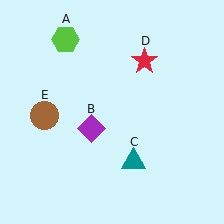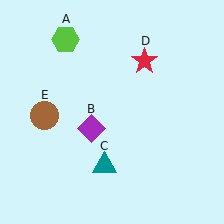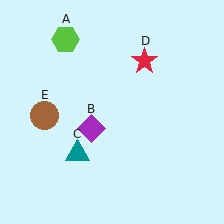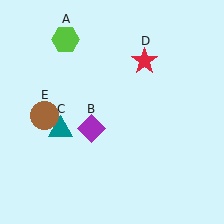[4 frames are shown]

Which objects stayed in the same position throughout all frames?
Lime hexagon (object A) and purple diamond (object B) and red star (object D) and brown circle (object E) remained stationary.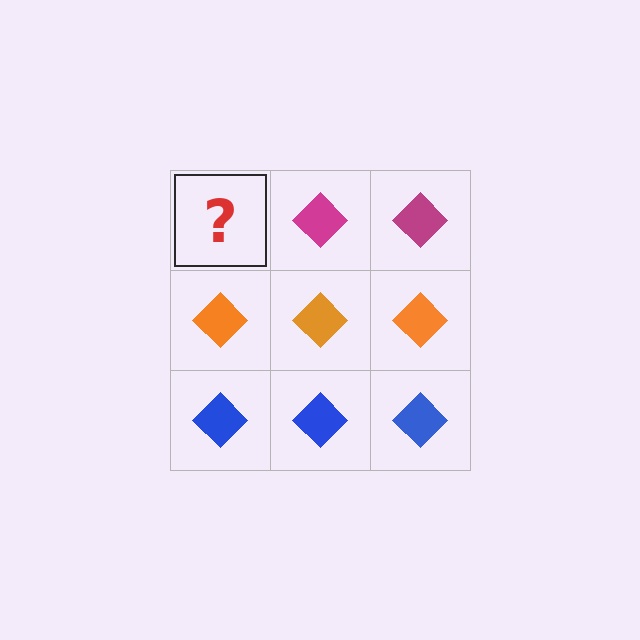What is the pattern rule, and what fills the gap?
The rule is that each row has a consistent color. The gap should be filled with a magenta diamond.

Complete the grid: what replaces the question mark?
The question mark should be replaced with a magenta diamond.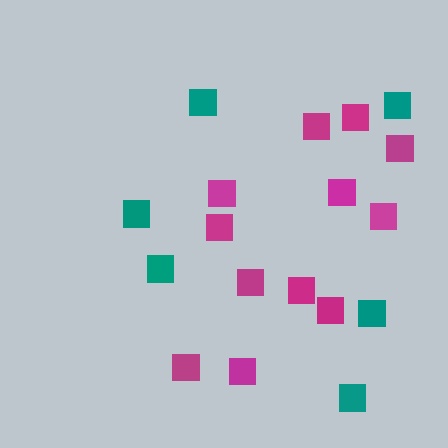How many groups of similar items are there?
There are 2 groups: one group of magenta squares (12) and one group of teal squares (6).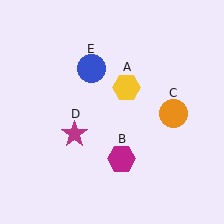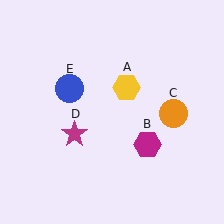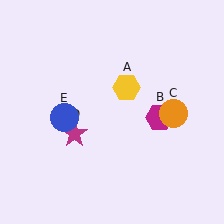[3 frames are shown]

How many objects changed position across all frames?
2 objects changed position: magenta hexagon (object B), blue circle (object E).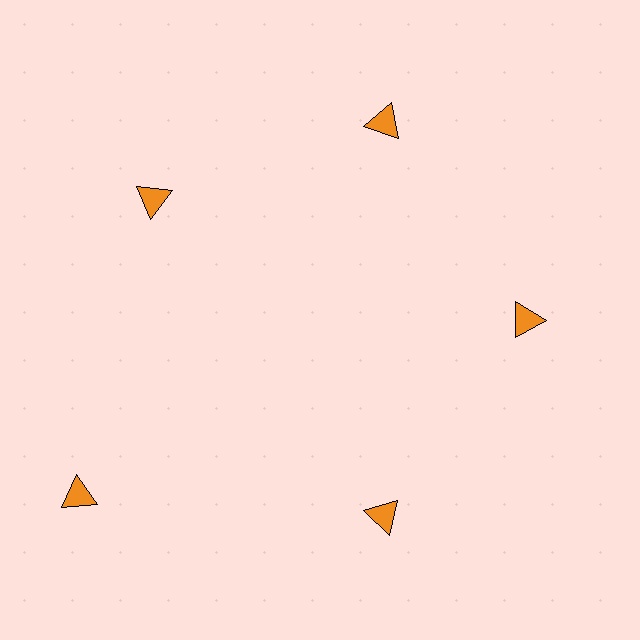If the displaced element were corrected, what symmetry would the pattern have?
It would have 5-fold rotational symmetry — the pattern would map onto itself every 72 degrees.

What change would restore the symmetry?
The symmetry would be restored by moving it inward, back onto the ring so that all 5 triangles sit at equal angles and equal distance from the center.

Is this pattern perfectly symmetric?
No. The 5 orange triangles are arranged in a ring, but one element near the 8 o'clock position is pushed outward from the center, breaking the 5-fold rotational symmetry.